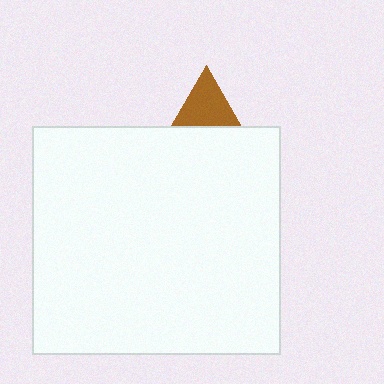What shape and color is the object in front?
The object in front is a white rectangle.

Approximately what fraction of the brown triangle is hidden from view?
Roughly 68% of the brown triangle is hidden behind the white rectangle.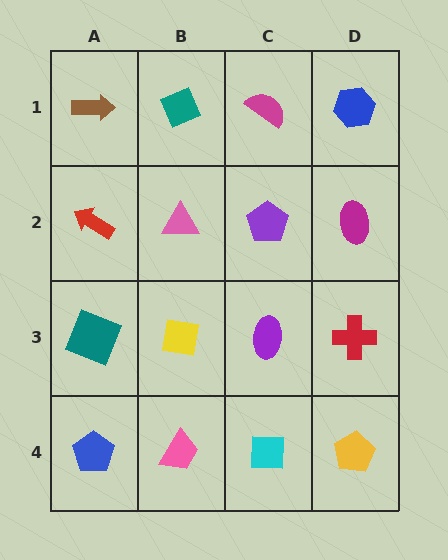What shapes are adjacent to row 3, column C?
A purple pentagon (row 2, column C), a cyan square (row 4, column C), a yellow square (row 3, column B), a red cross (row 3, column D).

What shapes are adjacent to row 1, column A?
A red arrow (row 2, column A), a teal diamond (row 1, column B).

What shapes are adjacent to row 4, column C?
A purple ellipse (row 3, column C), a pink trapezoid (row 4, column B), a yellow pentagon (row 4, column D).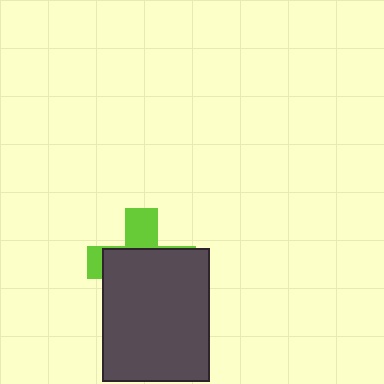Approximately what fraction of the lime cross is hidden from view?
Roughly 69% of the lime cross is hidden behind the dark gray rectangle.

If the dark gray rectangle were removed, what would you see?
You would see the complete lime cross.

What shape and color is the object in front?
The object in front is a dark gray rectangle.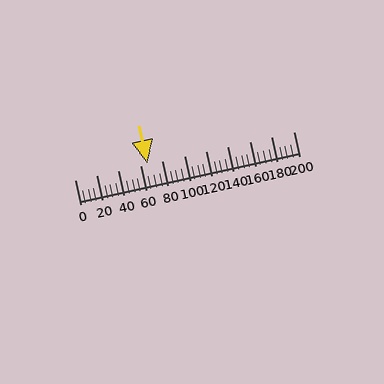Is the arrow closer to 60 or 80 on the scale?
The arrow is closer to 60.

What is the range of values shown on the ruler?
The ruler shows values from 0 to 200.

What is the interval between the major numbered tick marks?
The major tick marks are spaced 20 units apart.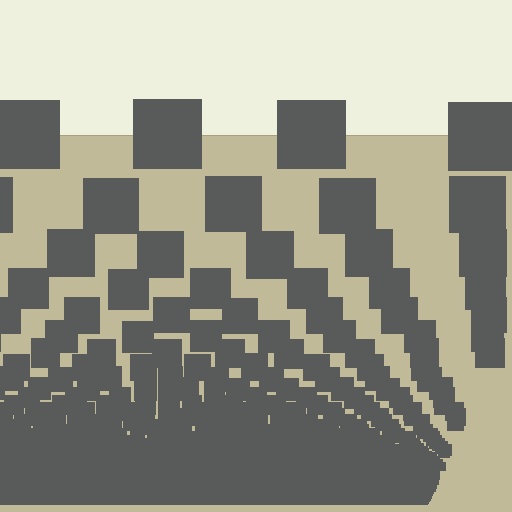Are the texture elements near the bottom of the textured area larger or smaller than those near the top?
Smaller. The gradient is inverted — elements near the bottom are smaller and denser.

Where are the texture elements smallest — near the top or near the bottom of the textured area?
Near the bottom.